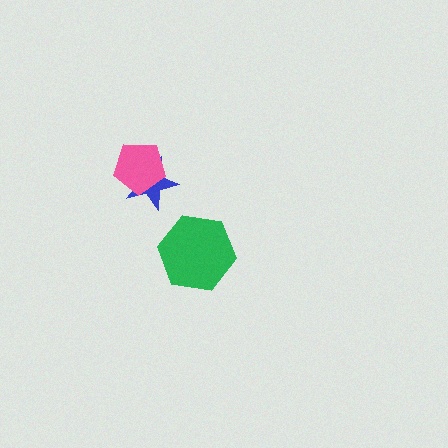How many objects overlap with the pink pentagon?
1 object overlaps with the pink pentagon.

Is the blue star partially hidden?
Yes, it is partially covered by another shape.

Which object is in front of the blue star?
The pink pentagon is in front of the blue star.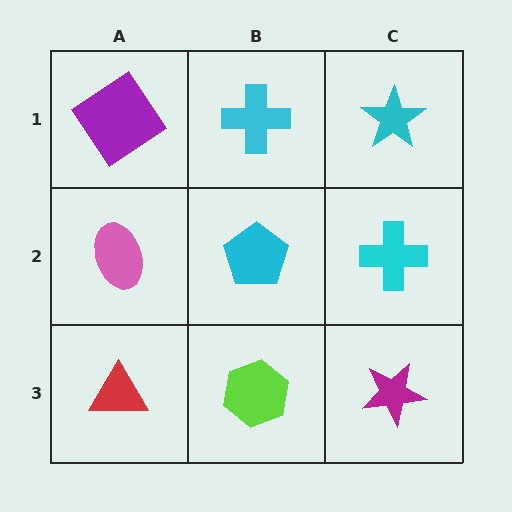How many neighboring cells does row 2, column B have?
4.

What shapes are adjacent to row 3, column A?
A pink ellipse (row 2, column A), a lime hexagon (row 3, column B).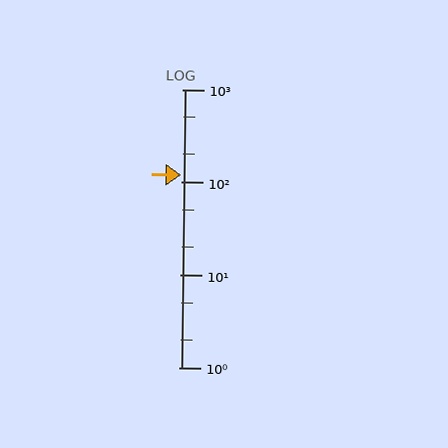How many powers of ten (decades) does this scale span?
The scale spans 3 decades, from 1 to 1000.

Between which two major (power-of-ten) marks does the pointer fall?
The pointer is between 100 and 1000.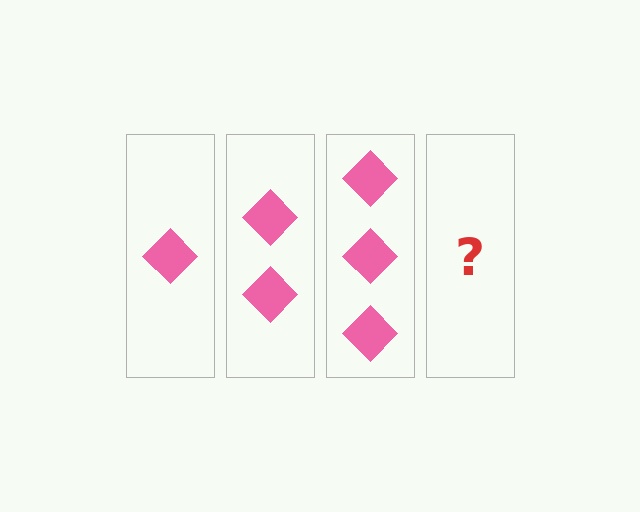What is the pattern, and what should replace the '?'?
The pattern is that each step adds one more diamond. The '?' should be 4 diamonds.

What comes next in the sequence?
The next element should be 4 diamonds.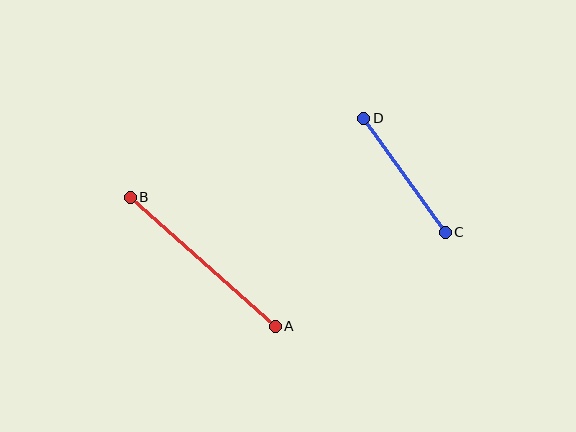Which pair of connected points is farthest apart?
Points A and B are farthest apart.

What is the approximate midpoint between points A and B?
The midpoint is at approximately (203, 262) pixels.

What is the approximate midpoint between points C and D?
The midpoint is at approximately (405, 175) pixels.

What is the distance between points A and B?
The distance is approximately 194 pixels.